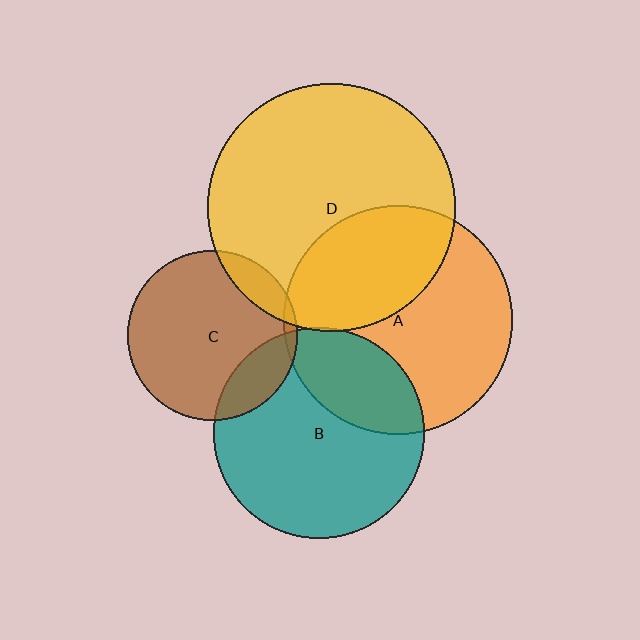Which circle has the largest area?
Circle D (yellow).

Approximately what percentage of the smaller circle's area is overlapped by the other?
Approximately 5%.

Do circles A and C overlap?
Yes.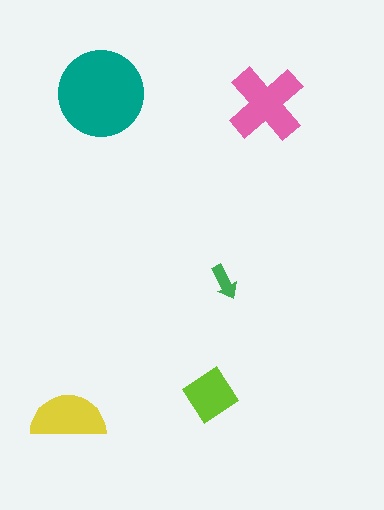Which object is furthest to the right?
The pink cross is rightmost.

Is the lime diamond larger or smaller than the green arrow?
Larger.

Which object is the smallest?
The green arrow.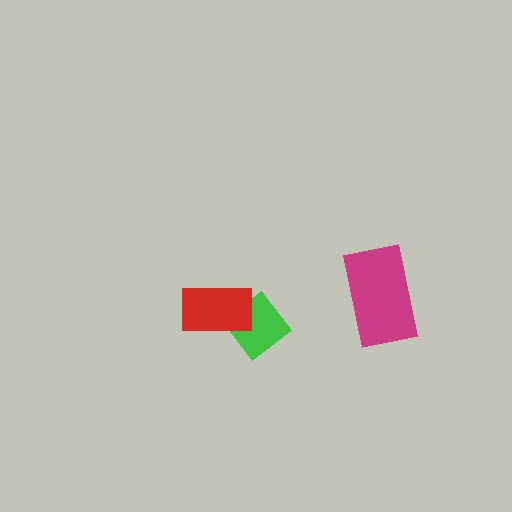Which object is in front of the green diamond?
The red rectangle is in front of the green diamond.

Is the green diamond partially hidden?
Yes, it is partially covered by another shape.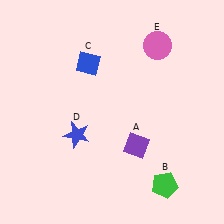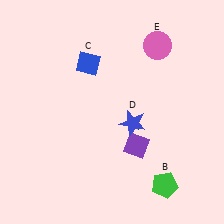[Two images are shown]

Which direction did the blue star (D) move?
The blue star (D) moved right.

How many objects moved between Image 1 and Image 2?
1 object moved between the two images.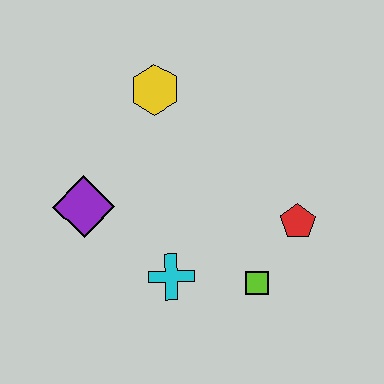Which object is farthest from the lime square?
The yellow hexagon is farthest from the lime square.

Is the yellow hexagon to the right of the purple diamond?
Yes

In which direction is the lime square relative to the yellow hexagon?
The lime square is below the yellow hexagon.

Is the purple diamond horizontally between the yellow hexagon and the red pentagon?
No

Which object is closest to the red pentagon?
The lime square is closest to the red pentagon.